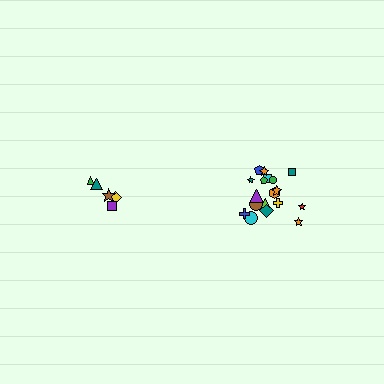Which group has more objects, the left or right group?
The right group.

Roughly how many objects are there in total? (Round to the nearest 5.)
Roughly 25 objects in total.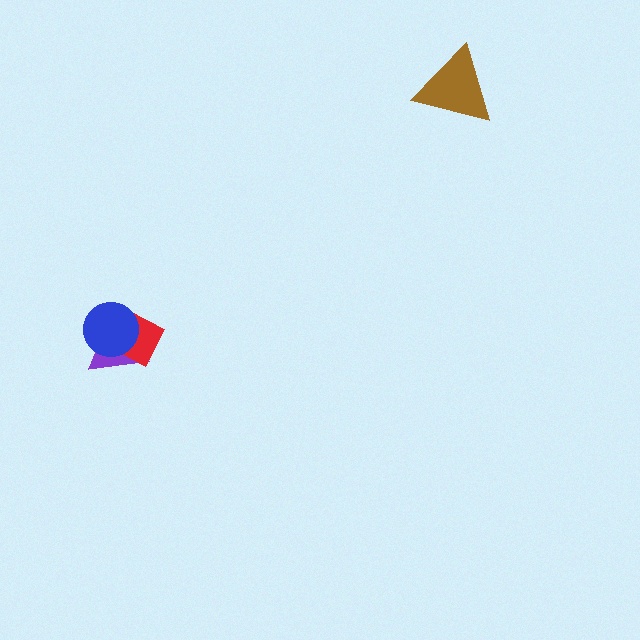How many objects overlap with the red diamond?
2 objects overlap with the red diamond.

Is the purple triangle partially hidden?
Yes, it is partially covered by another shape.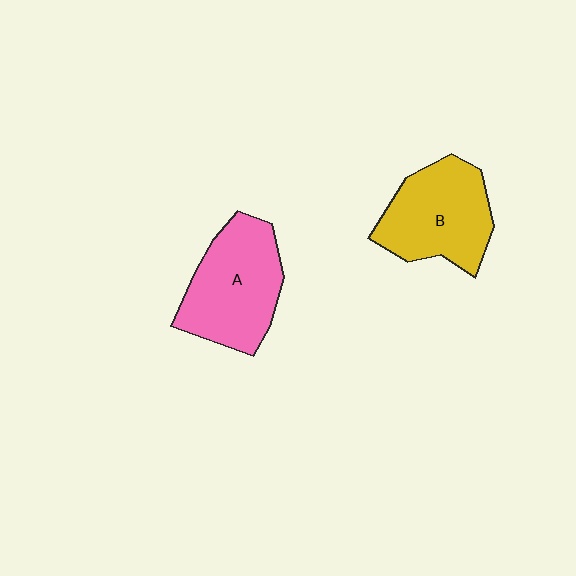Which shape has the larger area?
Shape A (pink).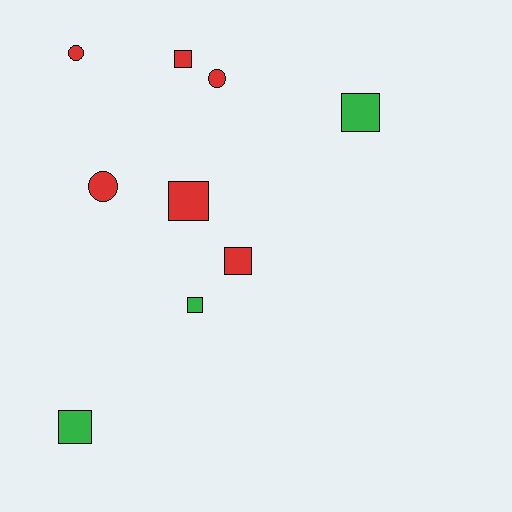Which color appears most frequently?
Red, with 6 objects.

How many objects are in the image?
There are 9 objects.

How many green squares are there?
There are 3 green squares.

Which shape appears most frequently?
Square, with 6 objects.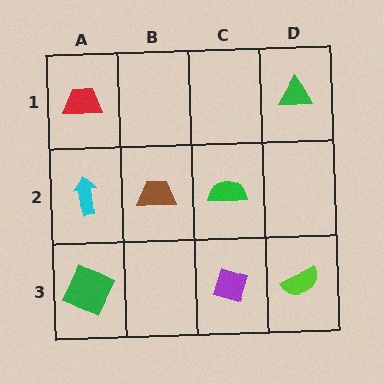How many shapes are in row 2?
3 shapes.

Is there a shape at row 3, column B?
No, that cell is empty.